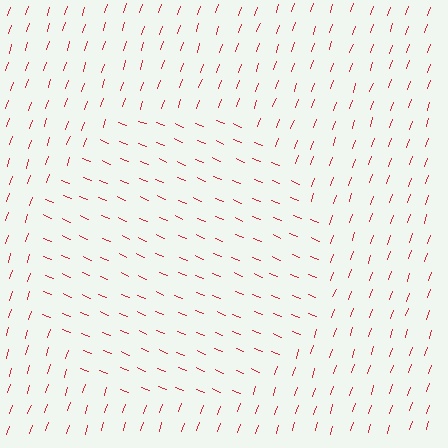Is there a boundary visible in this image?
Yes, there is a texture boundary formed by a change in line orientation.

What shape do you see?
I see a circle.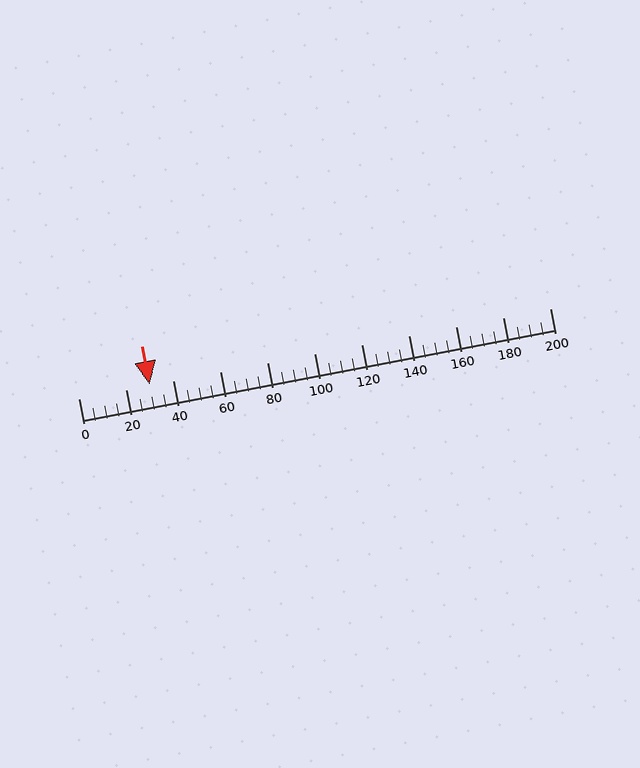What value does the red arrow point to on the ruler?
The red arrow points to approximately 30.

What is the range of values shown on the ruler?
The ruler shows values from 0 to 200.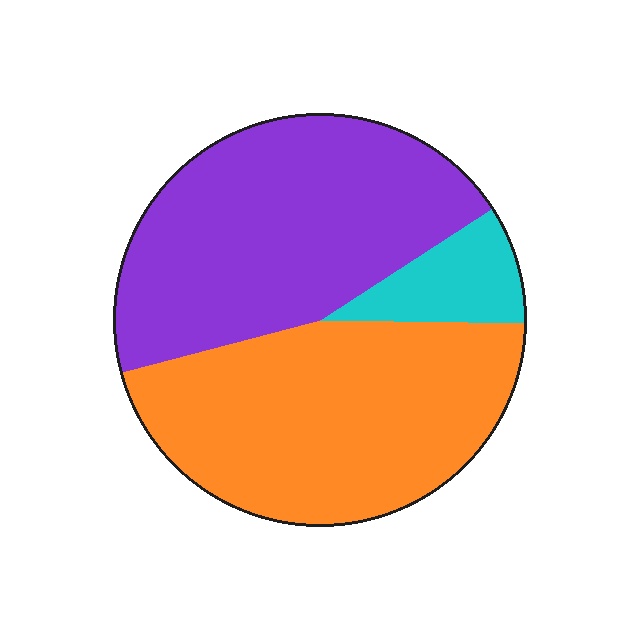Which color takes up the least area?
Cyan, at roughly 10%.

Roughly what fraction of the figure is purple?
Purple covers about 45% of the figure.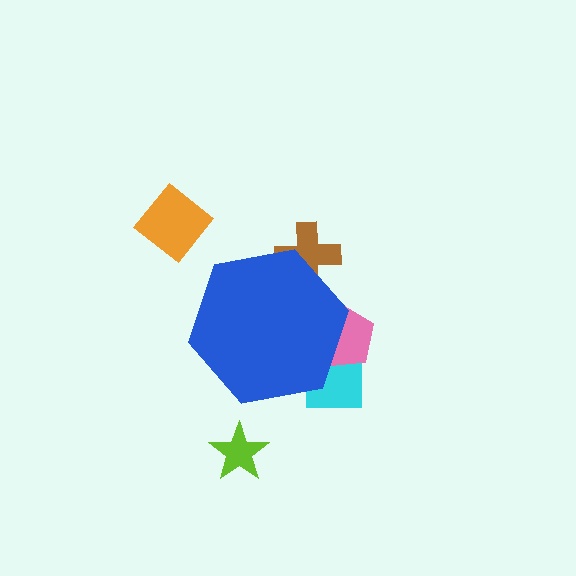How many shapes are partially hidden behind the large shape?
3 shapes are partially hidden.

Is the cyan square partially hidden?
Yes, the cyan square is partially hidden behind the blue hexagon.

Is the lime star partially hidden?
No, the lime star is fully visible.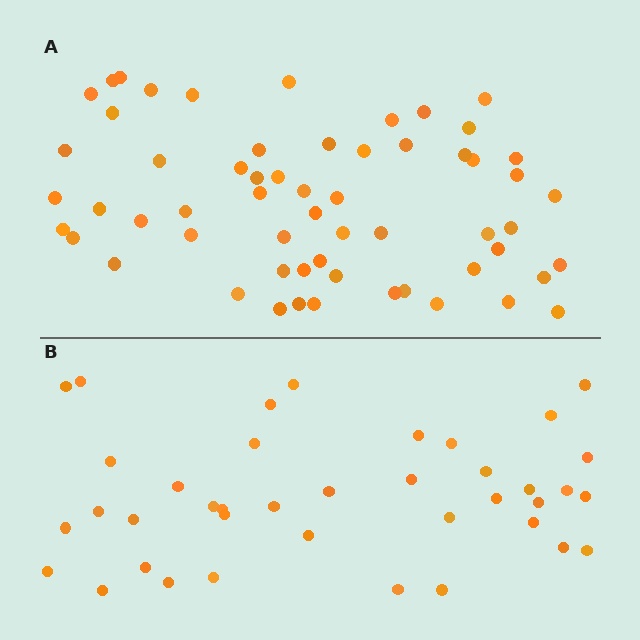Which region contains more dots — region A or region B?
Region A (the top region) has more dots.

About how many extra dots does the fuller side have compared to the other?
Region A has approximately 20 more dots than region B.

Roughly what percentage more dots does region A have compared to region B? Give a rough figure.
About 50% more.